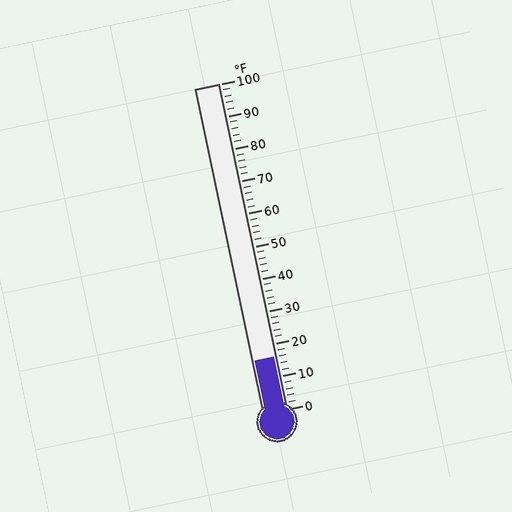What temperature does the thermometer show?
The thermometer shows approximately 16°F.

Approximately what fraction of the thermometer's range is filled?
The thermometer is filled to approximately 15% of its range.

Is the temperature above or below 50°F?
The temperature is below 50°F.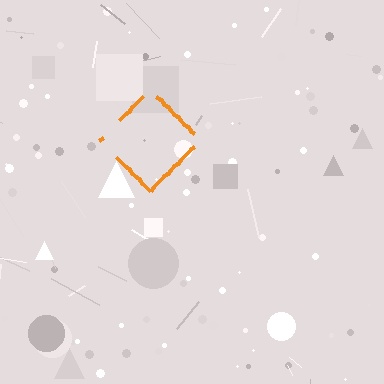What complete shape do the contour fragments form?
The contour fragments form a diamond.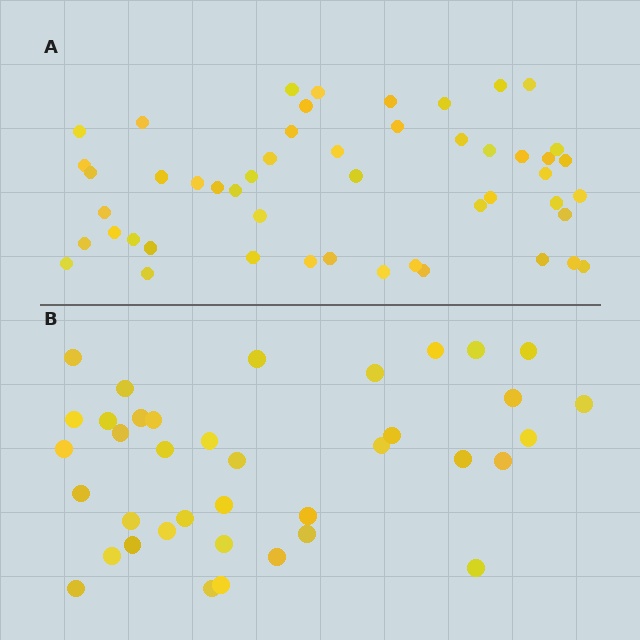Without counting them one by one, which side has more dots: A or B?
Region A (the top region) has more dots.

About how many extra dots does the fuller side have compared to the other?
Region A has roughly 12 or so more dots than region B.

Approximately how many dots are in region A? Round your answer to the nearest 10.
About 50 dots.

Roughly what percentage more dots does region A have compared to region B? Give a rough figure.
About 30% more.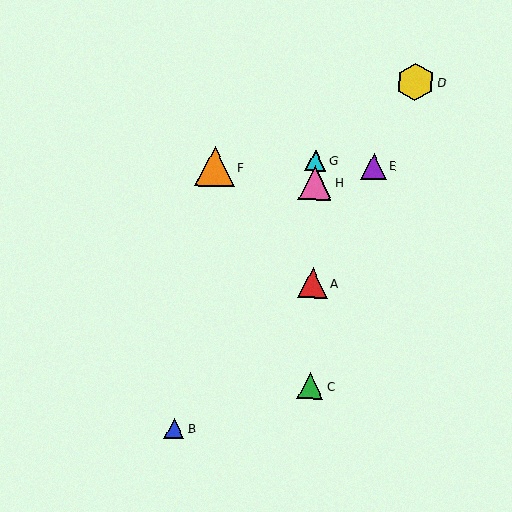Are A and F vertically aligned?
No, A is at x≈313 and F is at x≈214.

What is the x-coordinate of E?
Object E is at x≈374.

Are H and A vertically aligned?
Yes, both are at x≈315.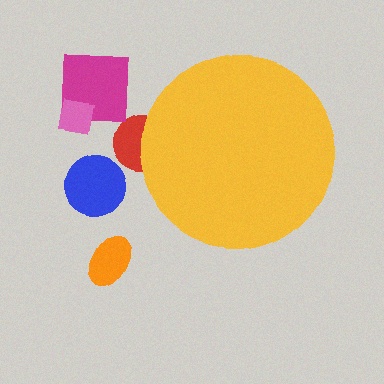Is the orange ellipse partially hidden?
No, the orange ellipse is fully visible.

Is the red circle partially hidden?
Yes, the red circle is partially hidden behind the yellow circle.